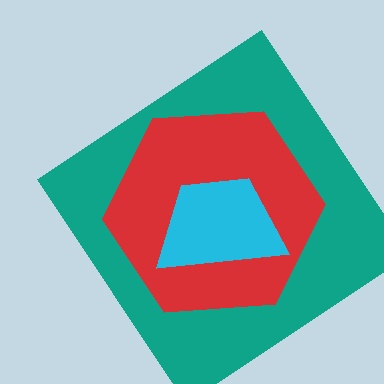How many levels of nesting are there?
3.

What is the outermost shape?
The teal diamond.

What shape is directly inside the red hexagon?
The cyan trapezoid.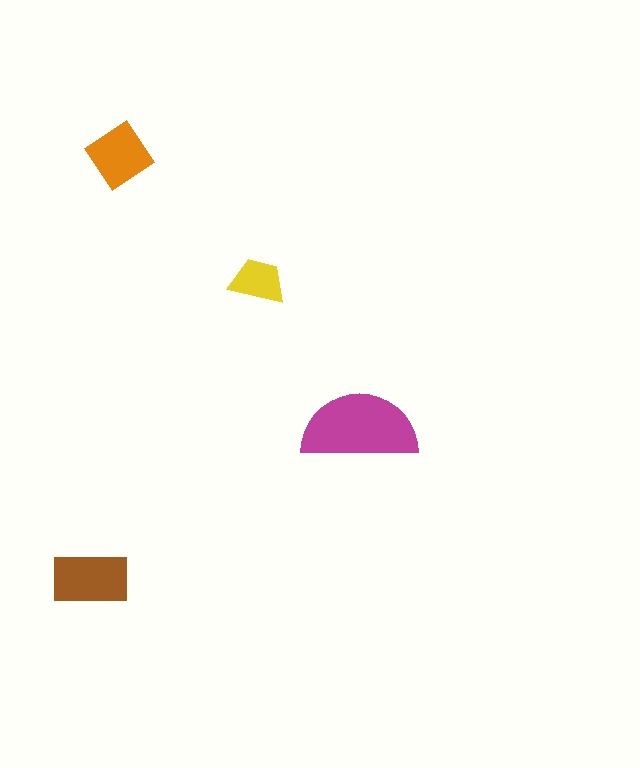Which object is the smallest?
The yellow trapezoid.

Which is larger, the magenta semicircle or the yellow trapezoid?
The magenta semicircle.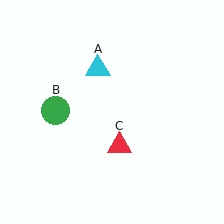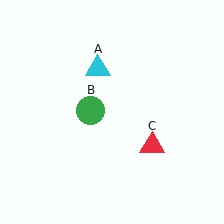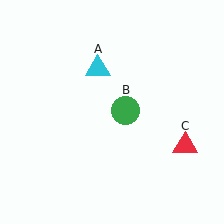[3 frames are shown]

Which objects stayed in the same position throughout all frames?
Cyan triangle (object A) remained stationary.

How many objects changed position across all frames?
2 objects changed position: green circle (object B), red triangle (object C).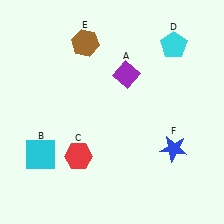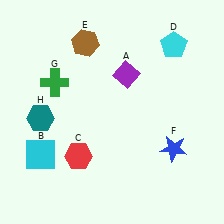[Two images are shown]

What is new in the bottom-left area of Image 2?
A teal hexagon (H) was added in the bottom-left area of Image 2.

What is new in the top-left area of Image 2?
A green cross (G) was added in the top-left area of Image 2.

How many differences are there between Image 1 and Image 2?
There are 2 differences between the two images.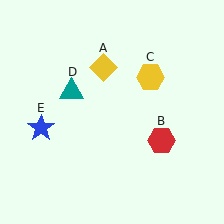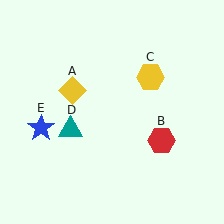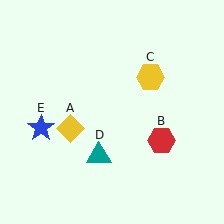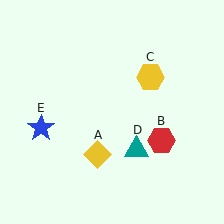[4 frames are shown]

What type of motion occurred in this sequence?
The yellow diamond (object A), teal triangle (object D) rotated counterclockwise around the center of the scene.